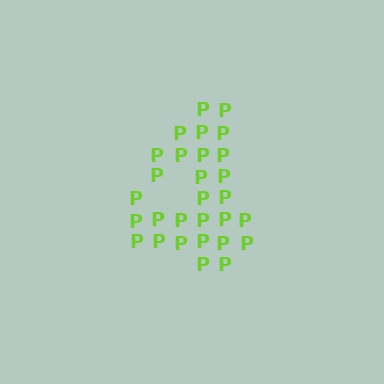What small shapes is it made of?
It is made of small letter P's.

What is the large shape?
The large shape is the digit 4.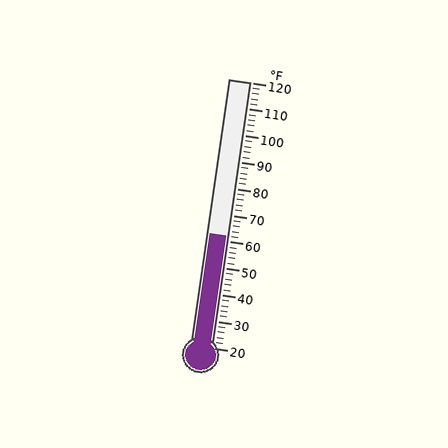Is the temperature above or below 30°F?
The temperature is above 30°F.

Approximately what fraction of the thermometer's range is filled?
The thermometer is filled to approximately 40% of its range.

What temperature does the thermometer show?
The thermometer shows approximately 62°F.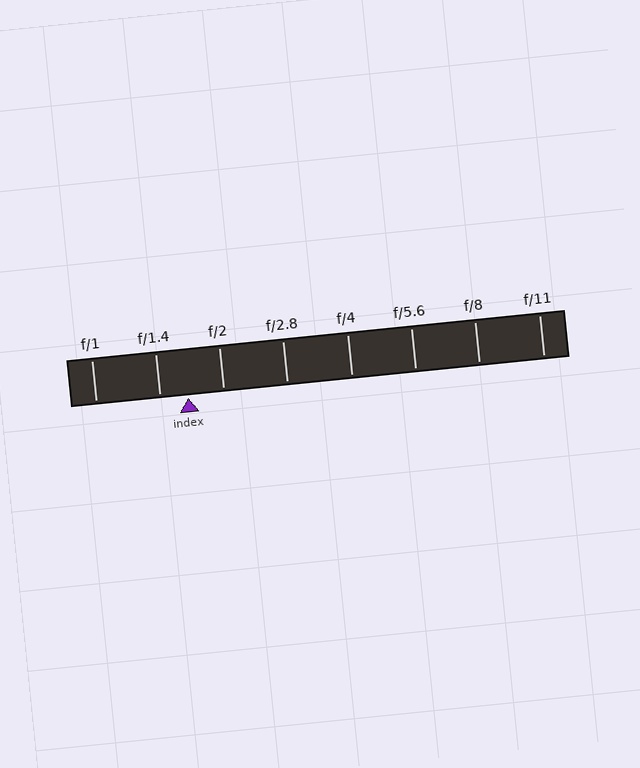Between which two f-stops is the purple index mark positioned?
The index mark is between f/1.4 and f/2.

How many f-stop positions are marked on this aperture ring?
There are 8 f-stop positions marked.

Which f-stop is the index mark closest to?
The index mark is closest to f/1.4.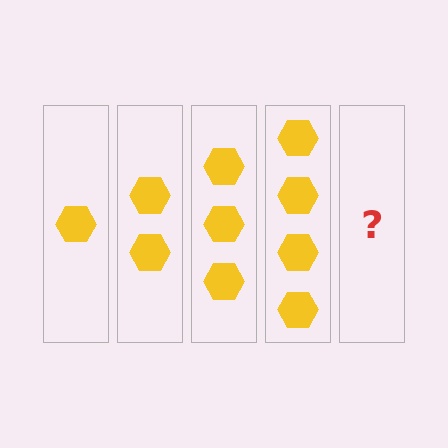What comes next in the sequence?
The next element should be 5 hexagons.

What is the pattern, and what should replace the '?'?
The pattern is that each step adds one more hexagon. The '?' should be 5 hexagons.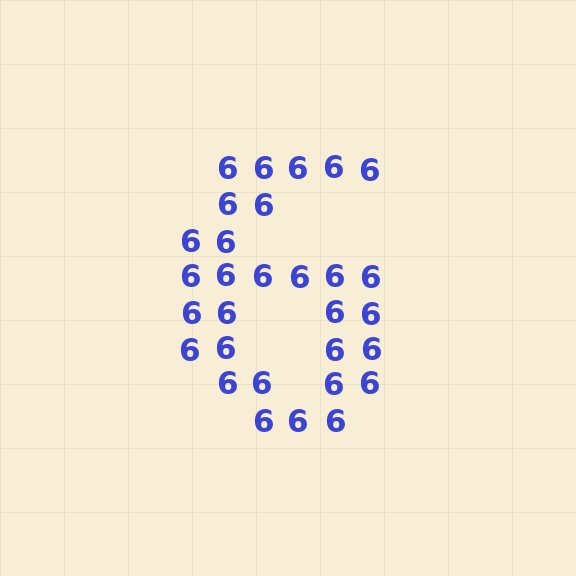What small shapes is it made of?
It is made of small digit 6's.